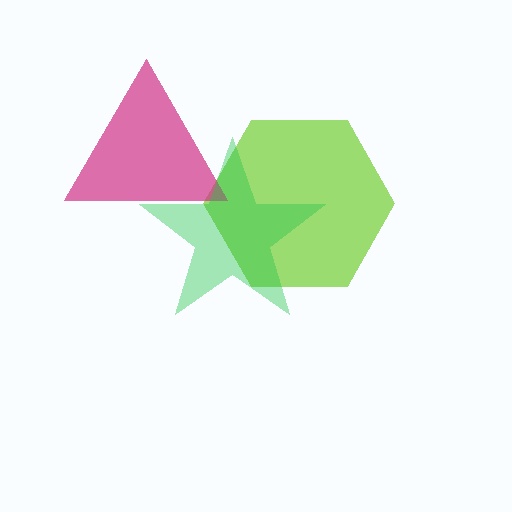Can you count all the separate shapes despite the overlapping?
Yes, there are 3 separate shapes.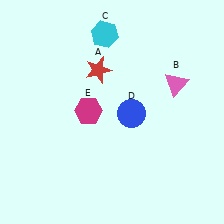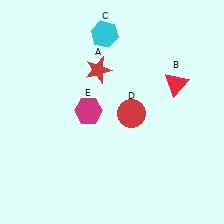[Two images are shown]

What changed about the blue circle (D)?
In Image 1, D is blue. In Image 2, it changed to red.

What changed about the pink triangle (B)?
In Image 1, B is pink. In Image 2, it changed to red.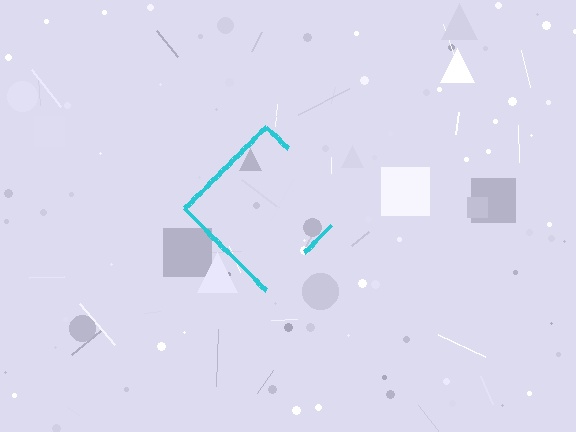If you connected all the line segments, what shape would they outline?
They would outline a diamond.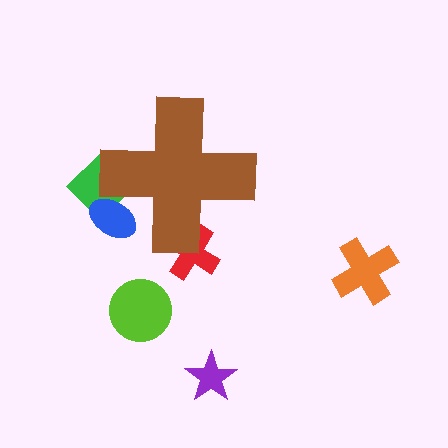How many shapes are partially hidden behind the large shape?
3 shapes are partially hidden.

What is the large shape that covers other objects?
A brown cross.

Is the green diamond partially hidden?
Yes, the green diamond is partially hidden behind the brown cross.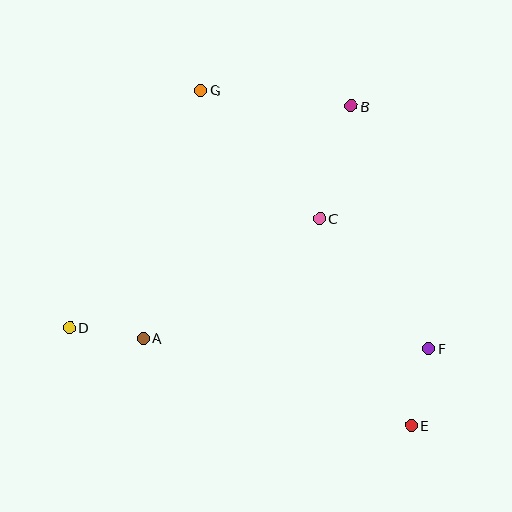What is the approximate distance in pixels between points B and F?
The distance between B and F is approximately 254 pixels.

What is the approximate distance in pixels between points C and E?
The distance between C and E is approximately 226 pixels.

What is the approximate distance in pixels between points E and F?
The distance between E and F is approximately 79 pixels.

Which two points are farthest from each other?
Points E and G are farthest from each other.